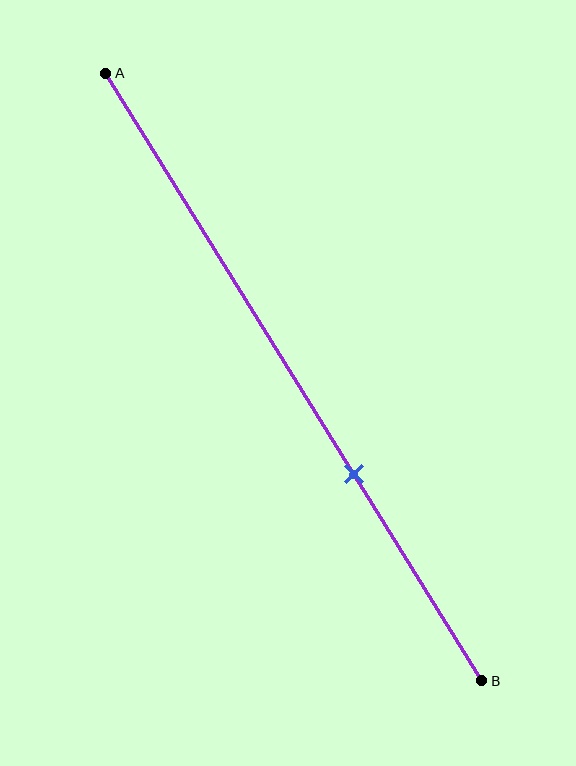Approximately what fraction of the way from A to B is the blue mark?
The blue mark is approximately 65% of the way from A to B.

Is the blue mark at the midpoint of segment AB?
No, the mark is at about 65% from A, not at the 50% midpoint.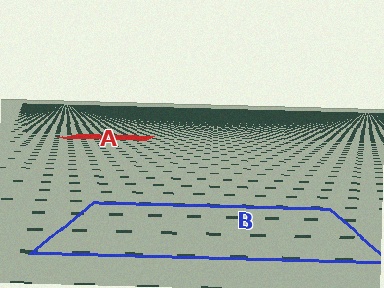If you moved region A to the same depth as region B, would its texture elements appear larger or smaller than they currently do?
They would appear larger. At a closer depth, the same texture elements are projected at a bigger on-screen size.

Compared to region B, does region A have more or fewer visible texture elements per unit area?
Region A has more texture elements per unit area — they are packed more densely because it is farther away.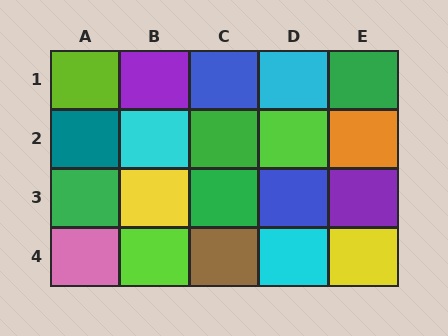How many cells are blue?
2 cells are blue.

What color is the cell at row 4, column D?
Cyan.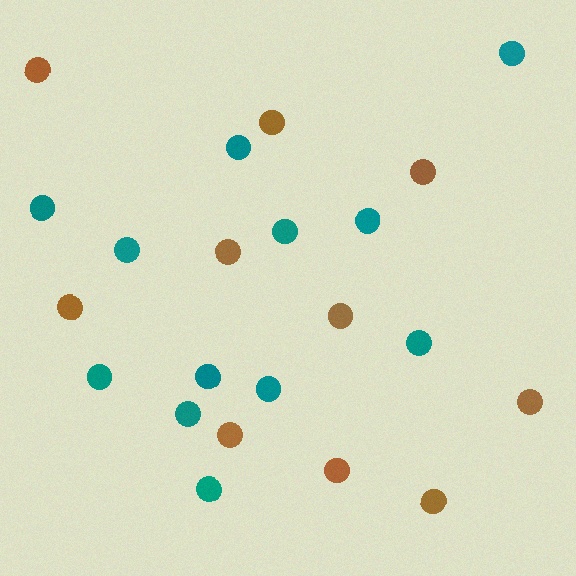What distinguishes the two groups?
There are 2 groups: one group of teal circles (12) and one group of brown circles (10).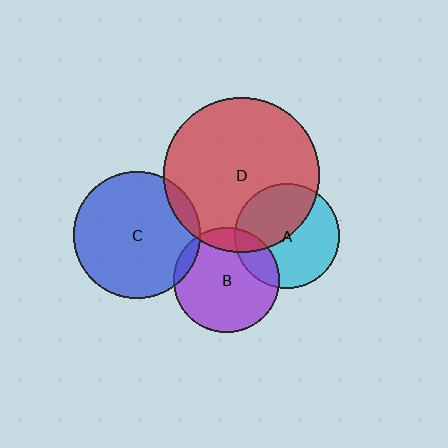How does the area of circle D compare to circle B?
Approximately 2.2 times.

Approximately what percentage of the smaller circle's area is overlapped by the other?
Approximately 10%.